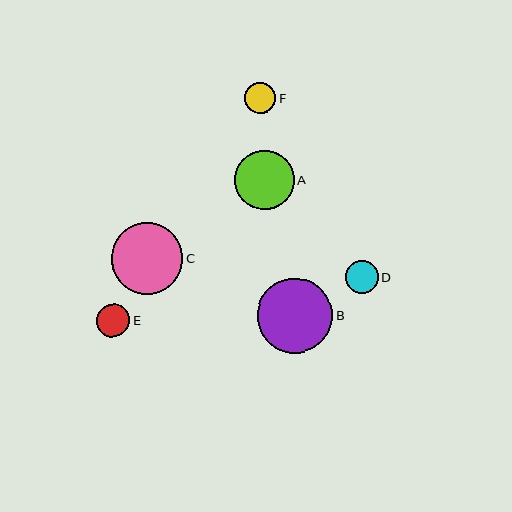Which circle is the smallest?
Circle F is the smallest with a size of approximately 31 pixels.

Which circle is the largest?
Circle B is the largest with a size of approximately 75 pixels.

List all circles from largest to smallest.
From largest to smallest: B, C, A, E, D, F.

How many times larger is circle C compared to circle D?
Circle C is approximately 2.2 times the size of circle D.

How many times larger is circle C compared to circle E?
Circle C is approximately 2.2 times the size of circle E.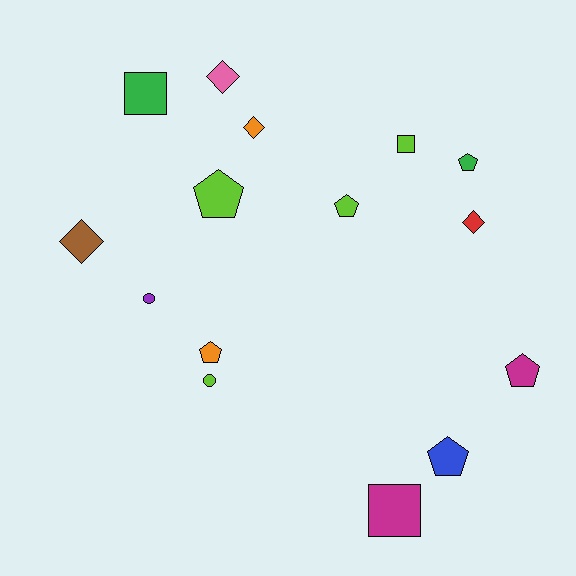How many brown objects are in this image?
There is 1 brown object.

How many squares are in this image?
There are 3 squares.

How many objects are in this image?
There are 15 objects.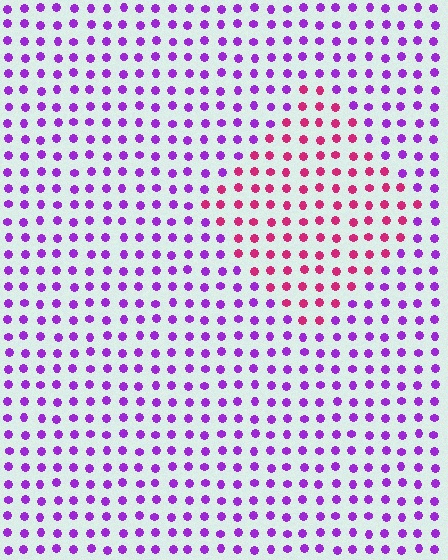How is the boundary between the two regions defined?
The boundary is defined purely by a slight shift in hue (about 50 degrees). Spacing, size, and orientation are identical on both sides.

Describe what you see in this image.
The image is filled with small purple elements in a uniform arrangement. A diamond-shaped region is visible where the elements are tinted to a slightly different hue, forming a subtle color boundary.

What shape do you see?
I see a diamond.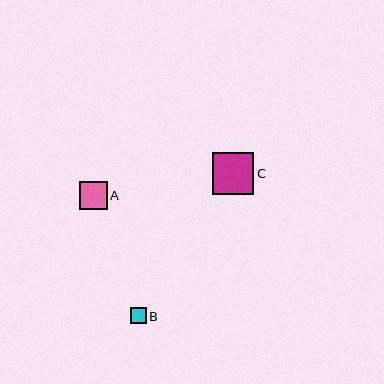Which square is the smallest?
Square B is the smallest with a size of approximately 16 pixels.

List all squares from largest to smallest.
From largest to smallest: C, A, B.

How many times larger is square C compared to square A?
Square C is approximately 1.5 times the size of square A.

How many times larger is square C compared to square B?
Square C is approximately 2.6 times the size of square B.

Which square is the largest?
Square C is the largest with a size of approximately 42 pixels.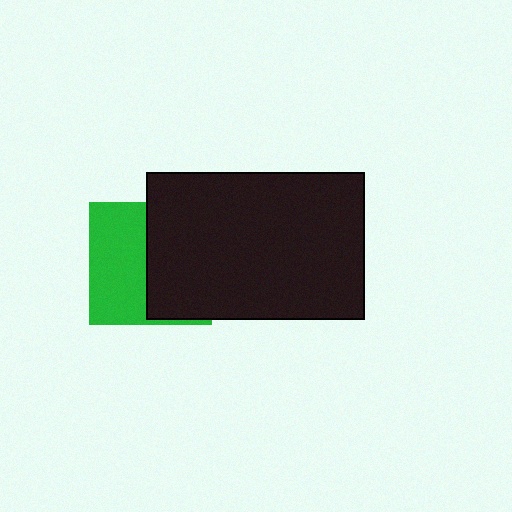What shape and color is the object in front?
The object in front is a black rectangle.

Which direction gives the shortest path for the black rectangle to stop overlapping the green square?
Moving right gives the shortest separation.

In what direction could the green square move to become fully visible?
The green square could move left. That would shift it out from behind the black rectangle entirely.